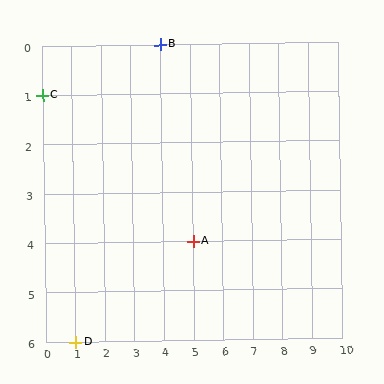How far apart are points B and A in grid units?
Points B and A are 1 column and 4 rows apart (about 4.1 grid units diagonally).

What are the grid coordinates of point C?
Point C is at grid coordinates (0, 1).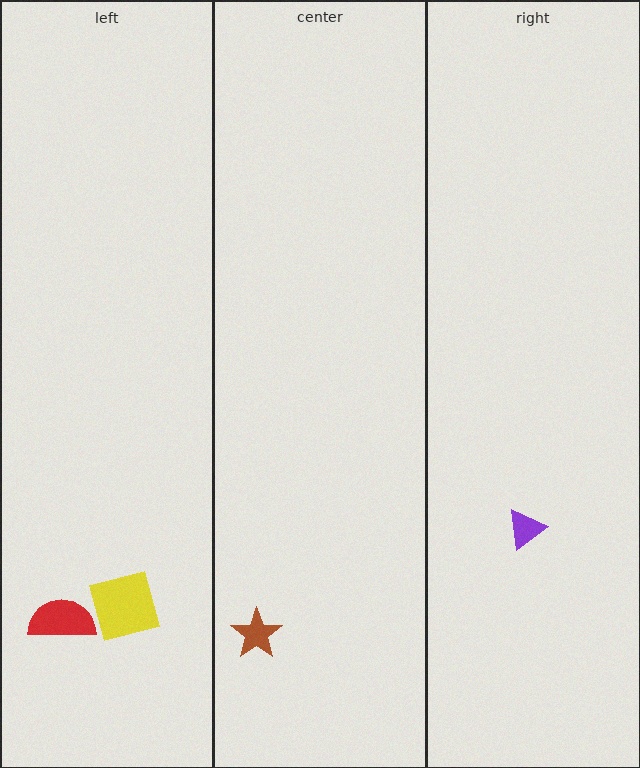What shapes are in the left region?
The red semicircle, the yellow square.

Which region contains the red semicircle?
The left region.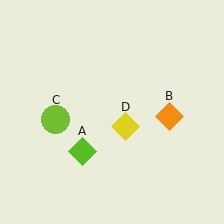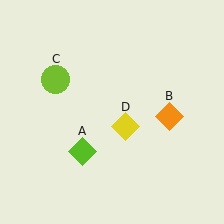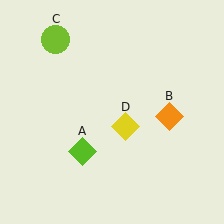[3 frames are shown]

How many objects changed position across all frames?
1 object changed position: lime circle (object C).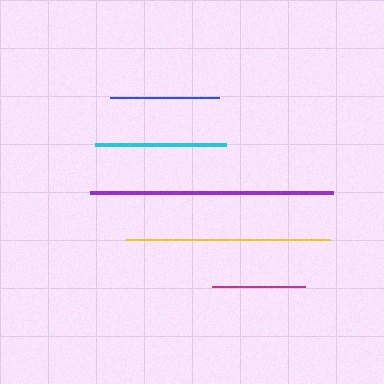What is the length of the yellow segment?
The yellow segment is approximately 204 pixels long.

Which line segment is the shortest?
The magenta line is the shortest at approximately 93 pixels.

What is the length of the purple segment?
The purple segment is approximately 244 pixels long.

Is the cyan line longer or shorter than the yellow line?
The yellow line is longer than the cyan line.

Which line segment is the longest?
The purple line is the longest at approximately 244 pixels.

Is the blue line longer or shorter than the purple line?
The purple line is longer than the blue line.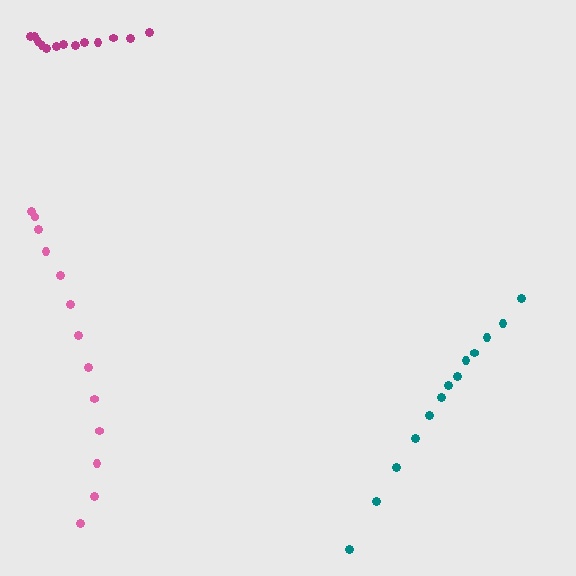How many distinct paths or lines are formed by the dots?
There are 3 distinct paths.